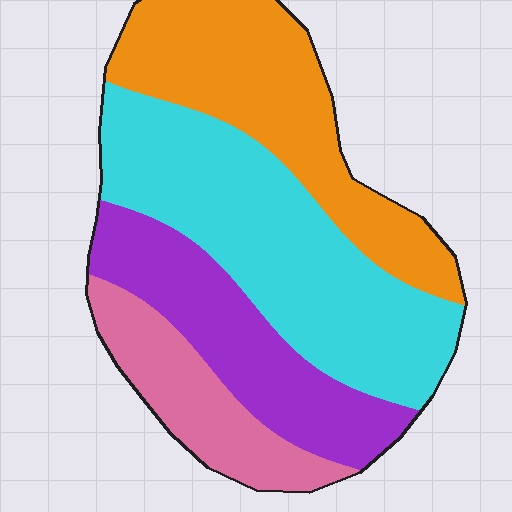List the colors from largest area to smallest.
From largest to smallest: cyan, orange, purple, pink.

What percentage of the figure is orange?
Orange covers around 25% of the figure.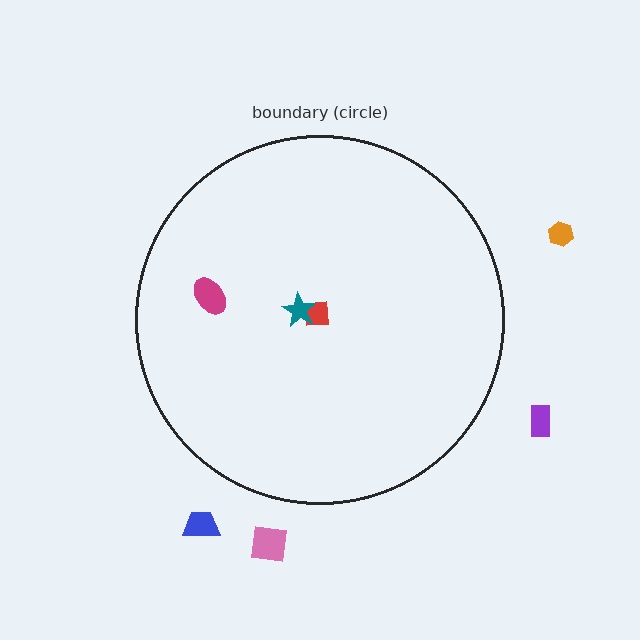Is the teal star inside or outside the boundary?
Inside.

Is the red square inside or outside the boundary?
Inside.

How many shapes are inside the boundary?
3 inside, 4 outside.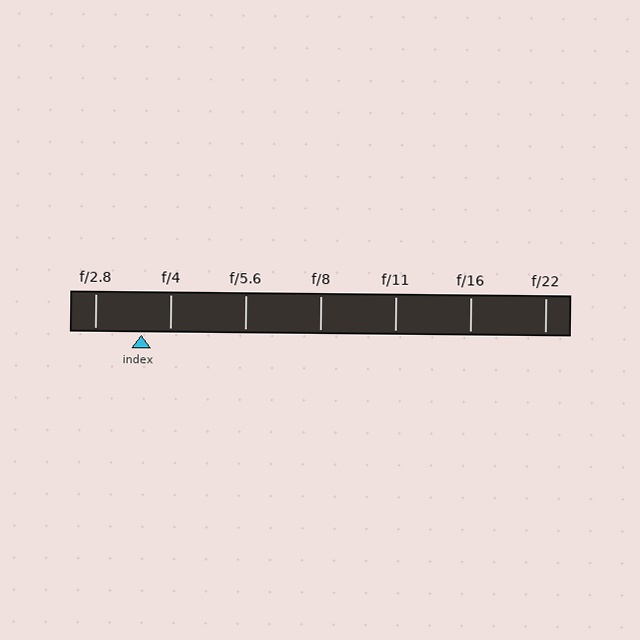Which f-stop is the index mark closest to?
The index mark is closest to f/4.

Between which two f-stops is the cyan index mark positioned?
The index mark is between f/2.8 and f/4.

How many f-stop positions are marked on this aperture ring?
There are 7 f-stop positions marked.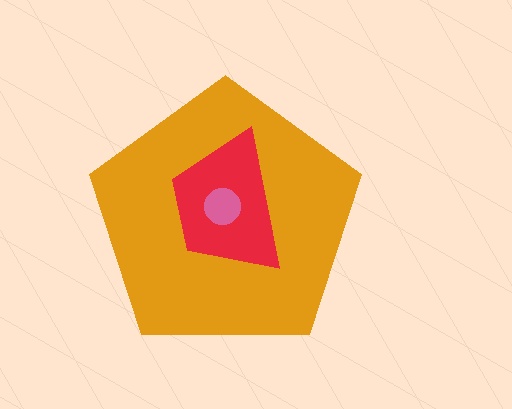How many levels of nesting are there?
3.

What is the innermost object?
The pink circle.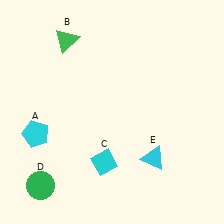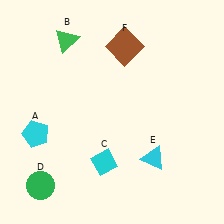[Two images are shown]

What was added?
A brown square (F) was added in Image 2.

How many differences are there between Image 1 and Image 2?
There is 1 difference between the two images.